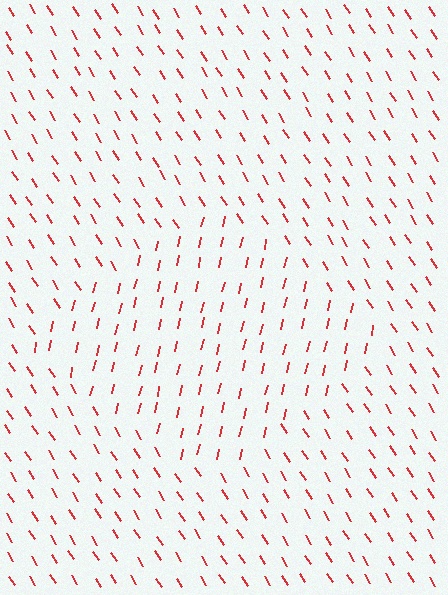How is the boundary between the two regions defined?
The boundary is defined purely by a change in line orientation (approximately 45 degrees difference). All lines are the same color and thickness.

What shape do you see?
I see a diamond.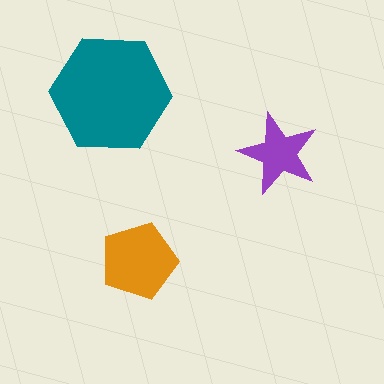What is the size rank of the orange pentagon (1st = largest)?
2nd.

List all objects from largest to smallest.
The teal hexagon, the orange pentagon, the purple star.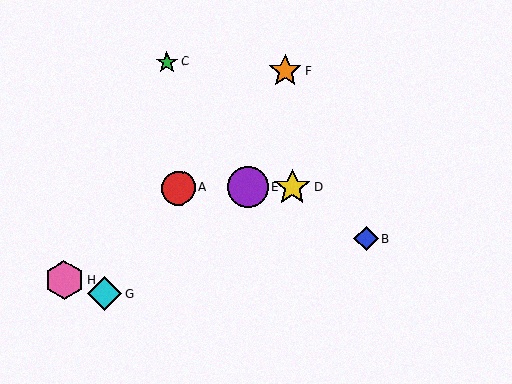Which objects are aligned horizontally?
Objects A, D, E are aligned horizontally.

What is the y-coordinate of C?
Object C is at y≈62.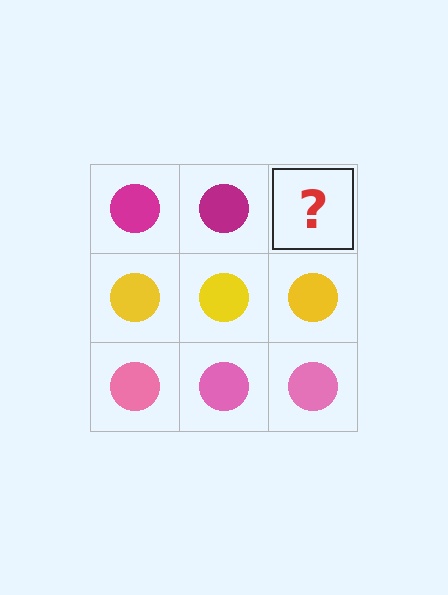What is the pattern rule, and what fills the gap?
The rule is that each row has a consistent color. The gap should be filled with a magenta circle.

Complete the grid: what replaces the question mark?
The question mark should be replaced with a magenta circle.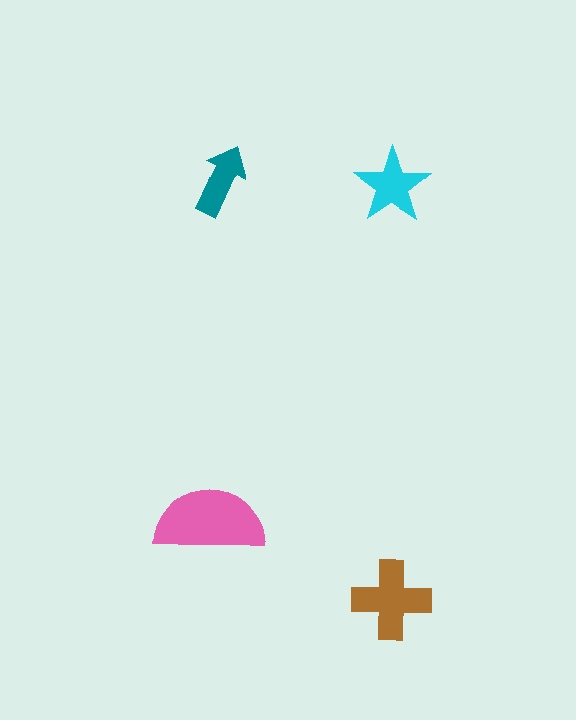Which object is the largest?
The pink semicircle.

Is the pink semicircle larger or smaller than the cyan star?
Larger.